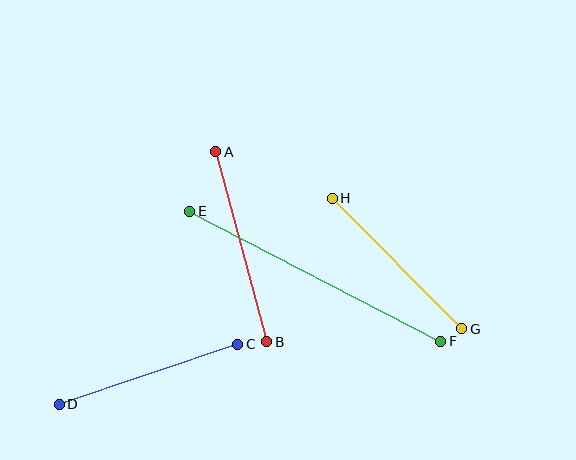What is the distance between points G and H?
The distance is approximately 184 pixels.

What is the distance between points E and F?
The distance is approximately 283 pixels.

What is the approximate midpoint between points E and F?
The midpoint is at approximately (315, 276) pixels.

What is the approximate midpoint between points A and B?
The midpoint is at approximately (241, 247) pixels.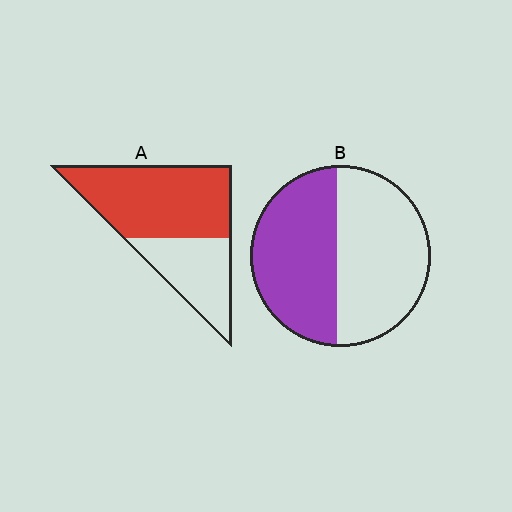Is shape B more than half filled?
Roughly half.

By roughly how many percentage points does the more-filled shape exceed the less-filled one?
By roughly 15 percentage points (A over B).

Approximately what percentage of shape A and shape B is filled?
A is approximately 65% and B is approximately 50%.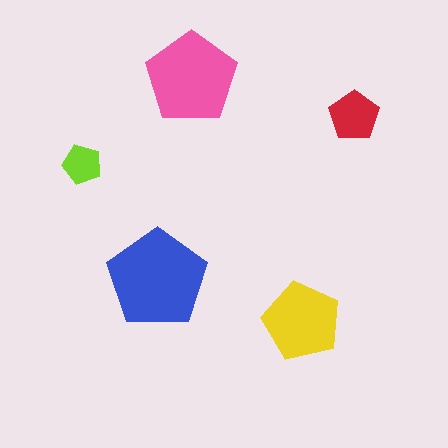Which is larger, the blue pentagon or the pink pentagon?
The blue one.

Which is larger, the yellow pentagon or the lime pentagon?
The yellow one.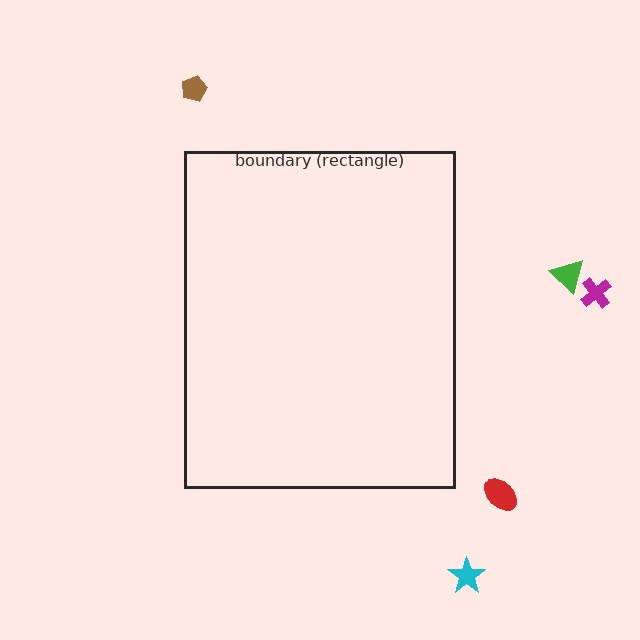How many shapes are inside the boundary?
0 inside, 5 outside.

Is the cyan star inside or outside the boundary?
Outside.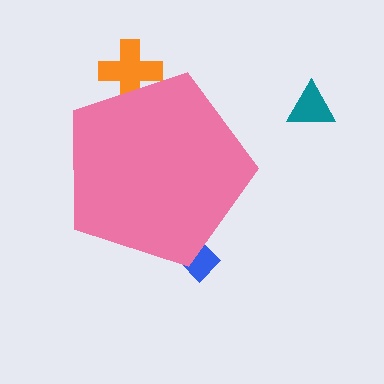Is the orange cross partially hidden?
Yes, the orange cross is partially hidden behind the pink pentagon.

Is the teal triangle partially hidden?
No, the teal triangle is fully visible.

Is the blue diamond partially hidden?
Yes, the blue diamond is partially hidden behind the pink pentagon.